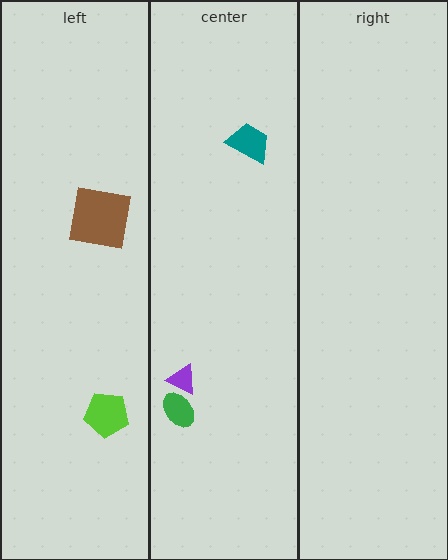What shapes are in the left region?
The brown square, the lime pentagon.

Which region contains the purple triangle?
The center region.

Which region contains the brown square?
The left region.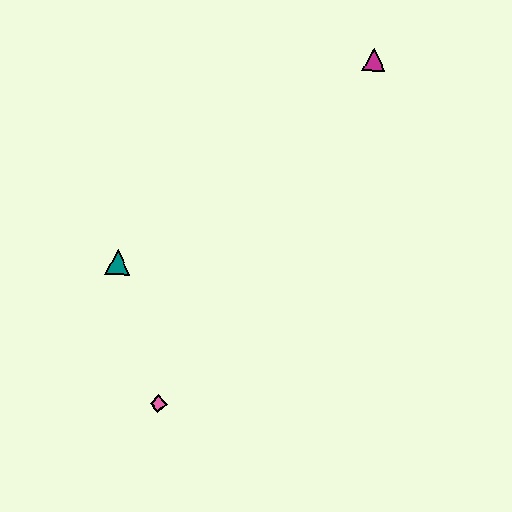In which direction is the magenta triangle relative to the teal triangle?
The magenta triangle is to the right of the teal triangle.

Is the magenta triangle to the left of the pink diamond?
No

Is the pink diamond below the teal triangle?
Yes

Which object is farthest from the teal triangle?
The magenta triangle is farthest from the teal triangle.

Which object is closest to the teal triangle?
The pink diamond is closest to the teal triangle.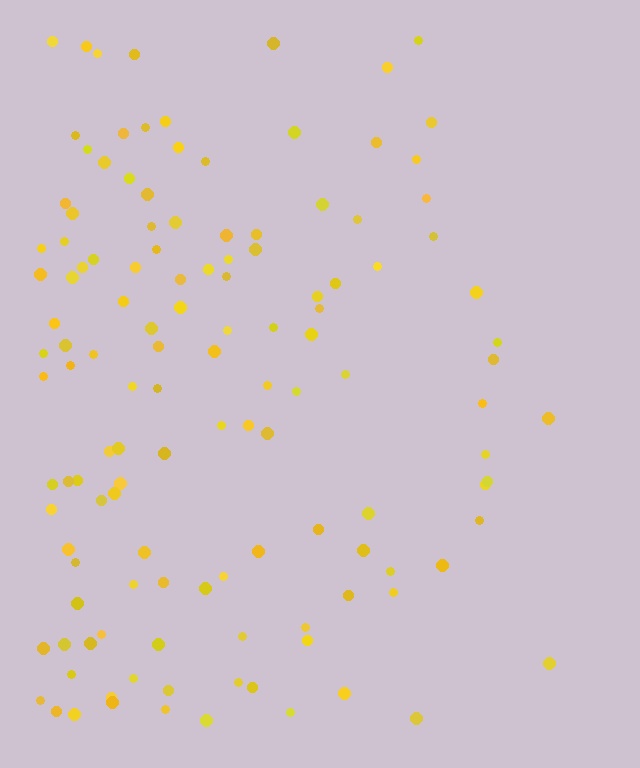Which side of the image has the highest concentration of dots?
The left.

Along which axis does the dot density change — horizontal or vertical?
Horizontal.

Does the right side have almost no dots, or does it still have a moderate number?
Still a moderate number, just noticeably fewer than the left.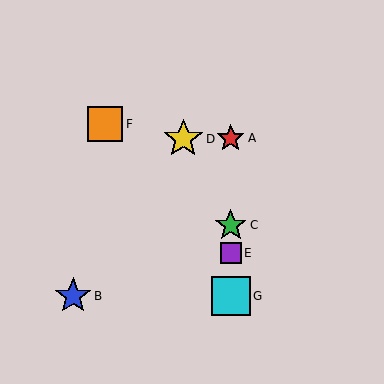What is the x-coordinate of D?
Object D is at x≈183.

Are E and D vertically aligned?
No, E is at x≈231 and D is at x≈183.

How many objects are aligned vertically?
4 objects (A, C, E, G) are aligned vertically.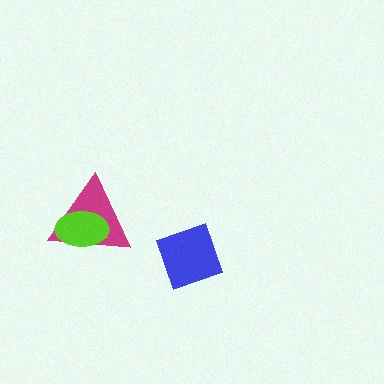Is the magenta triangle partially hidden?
Yes, it is partially covered by another shape.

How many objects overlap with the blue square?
0 objects overlap with the blue square.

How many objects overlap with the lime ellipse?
1 object overlaps with the lime ellipse.